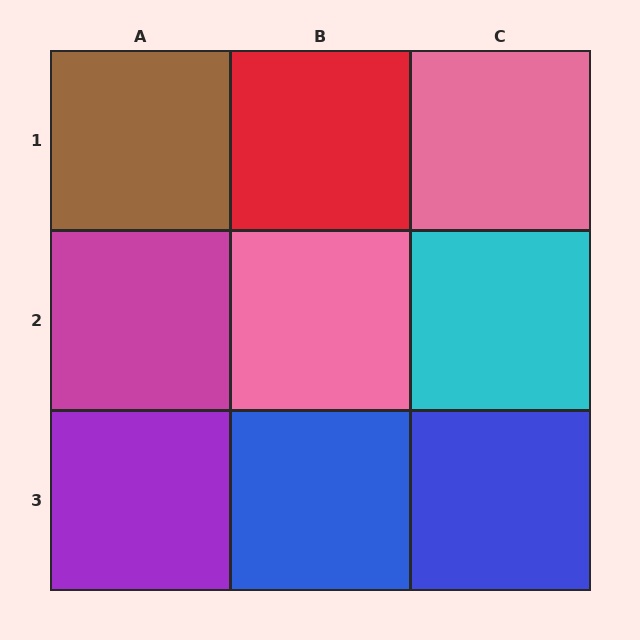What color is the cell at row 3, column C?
Blue.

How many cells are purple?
1 cell is purple.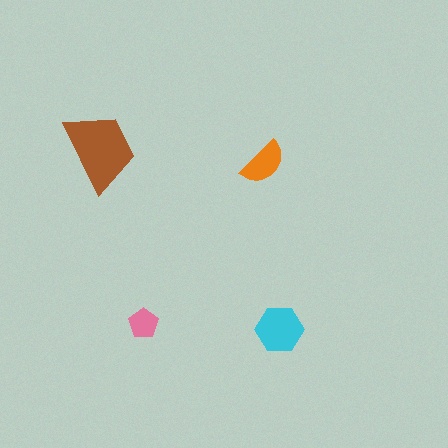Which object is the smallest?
The pink pentagon.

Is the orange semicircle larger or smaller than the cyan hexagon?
Smaller.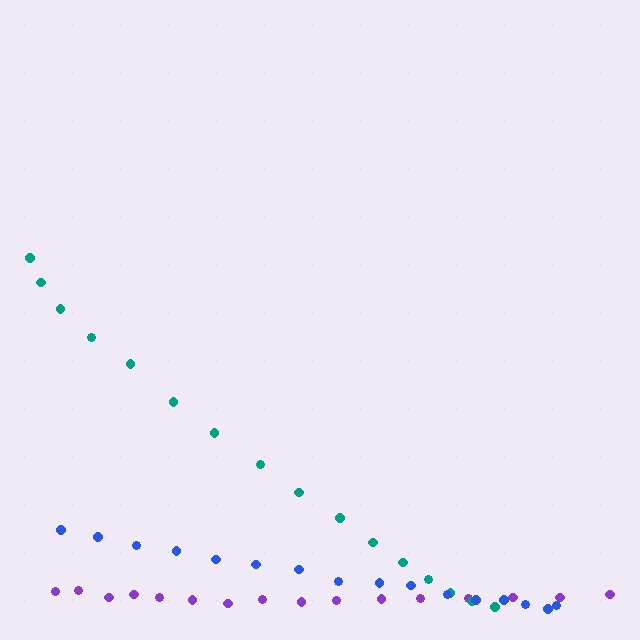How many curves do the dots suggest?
There are 3 distinct paths.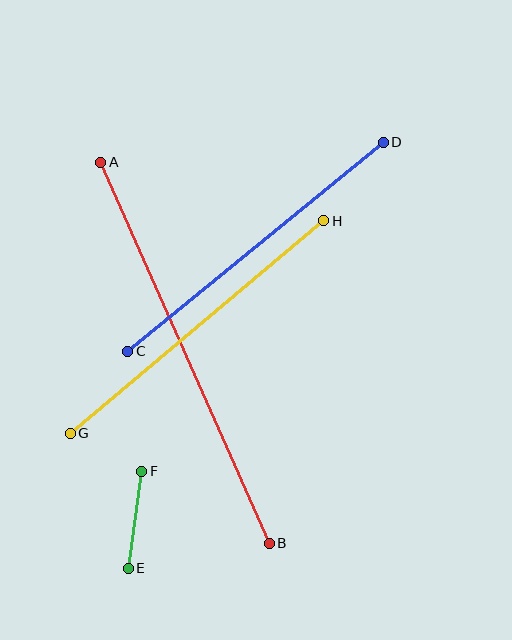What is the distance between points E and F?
The distance is approximately 98 pixels.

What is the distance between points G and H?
The distance is approximately 331 pixels.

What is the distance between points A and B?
The distance is approximately 416 pixels.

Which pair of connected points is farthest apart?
Points A and B are farthest apart.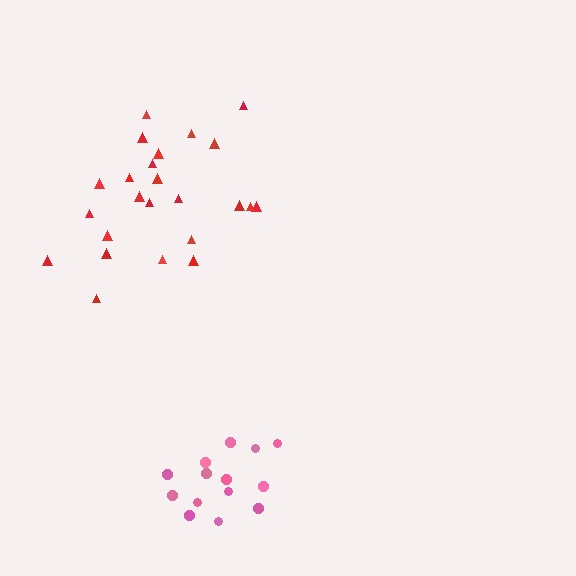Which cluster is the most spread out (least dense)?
Red.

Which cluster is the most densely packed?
Pink.